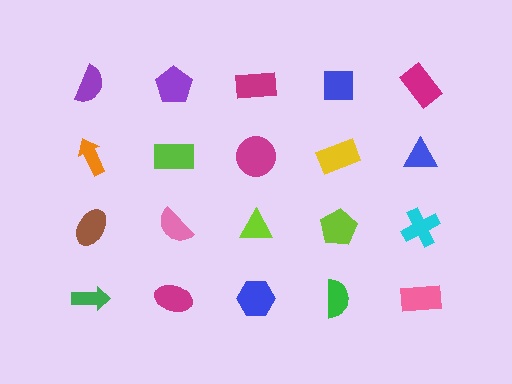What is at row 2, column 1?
An orange arrow.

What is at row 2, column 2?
A lime rectangle.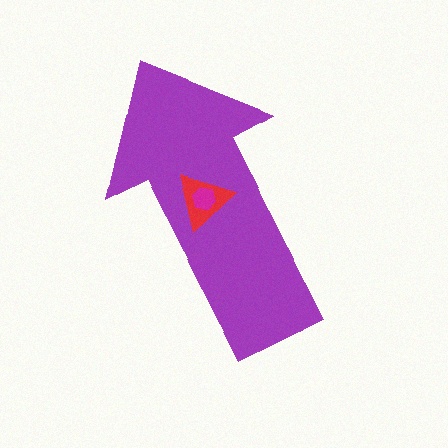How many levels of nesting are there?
3.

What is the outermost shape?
The purple arrow.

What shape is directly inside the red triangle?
The magenta hexagon.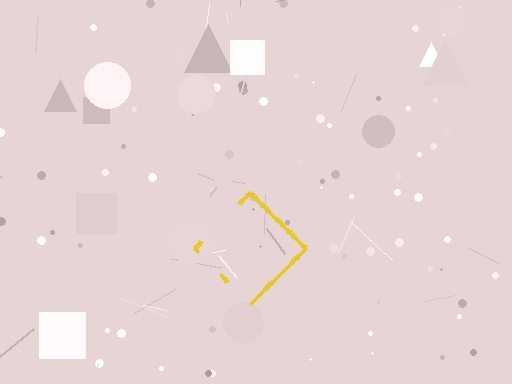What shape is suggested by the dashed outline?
The dashed outline suggests a diamond.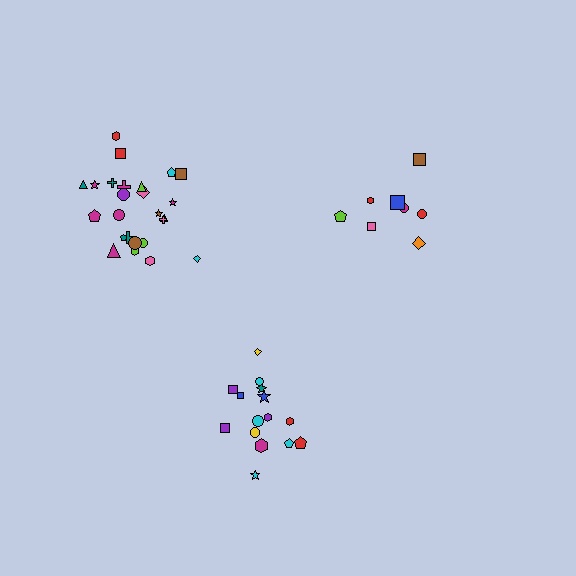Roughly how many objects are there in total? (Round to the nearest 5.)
Roughly 50 objects in total.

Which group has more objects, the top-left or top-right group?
The top-left group.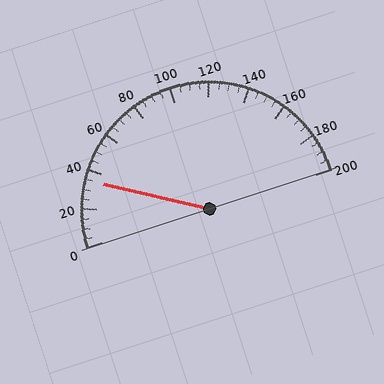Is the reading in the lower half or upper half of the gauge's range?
The reading is in the lower half of the range (0 to 200).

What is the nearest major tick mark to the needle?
The nearest major tick mark is 40.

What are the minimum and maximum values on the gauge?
The gauge ranges from 0 to 200.